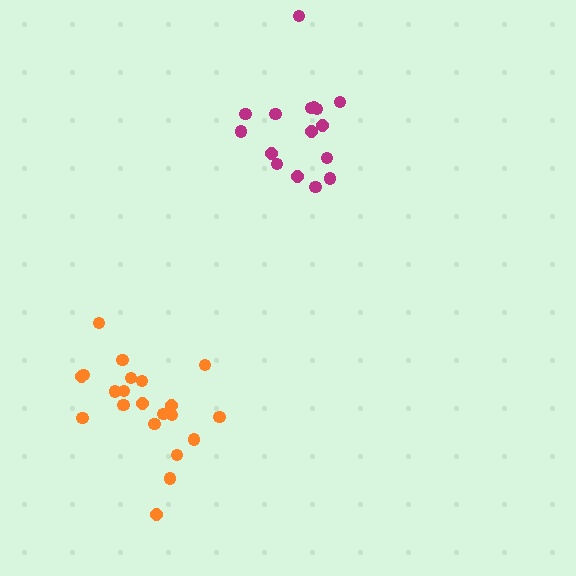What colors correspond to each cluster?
The clusters are colored: magenta, orange.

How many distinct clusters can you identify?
There are 2 distinct clusters.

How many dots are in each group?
Group 1: 16 dots, Group 2: 21 dots (37 total).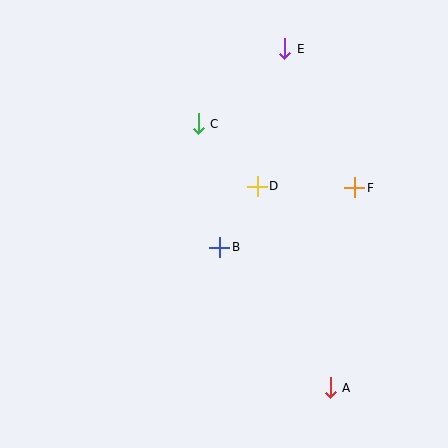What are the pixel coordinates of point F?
Point F is at (355, 188).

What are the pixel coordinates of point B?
Point B is at (220, 247).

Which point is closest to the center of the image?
Point B at (220, 247) is closest to the center.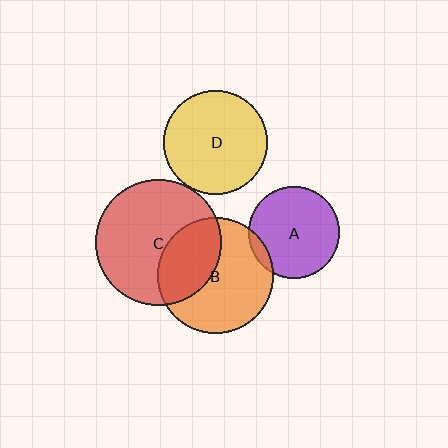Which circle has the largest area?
Circle C (red).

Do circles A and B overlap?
Yes.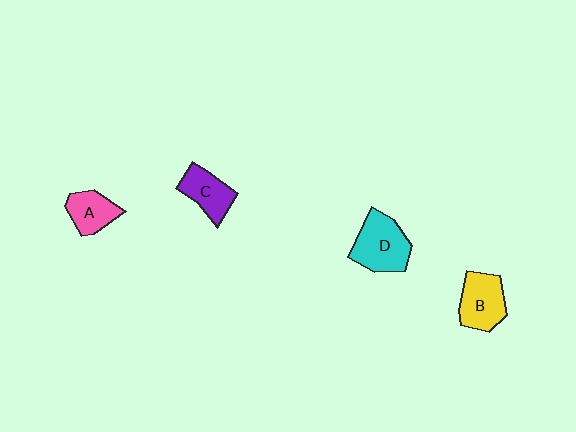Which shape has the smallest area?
Shape A (pink).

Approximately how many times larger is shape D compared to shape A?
Approximately 1.5 times.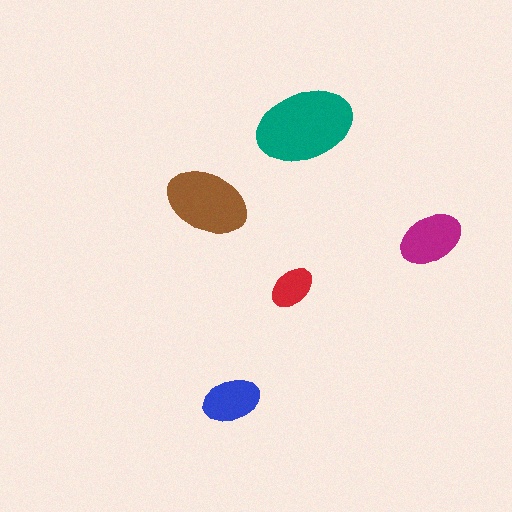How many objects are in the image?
There are 5 objects in the image.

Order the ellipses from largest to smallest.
the teal one, the brown one, the magenta one, the blue one, the red one.